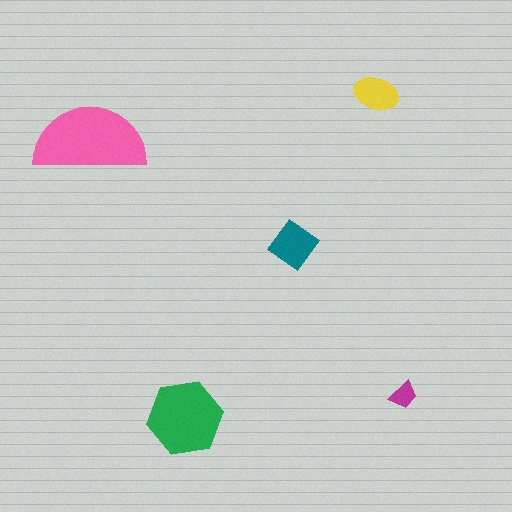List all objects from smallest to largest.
The magenta trapezoid, the yellow ellipse, the teal diamond, the green hexagon, the pink semicircle.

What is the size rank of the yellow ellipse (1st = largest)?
4th.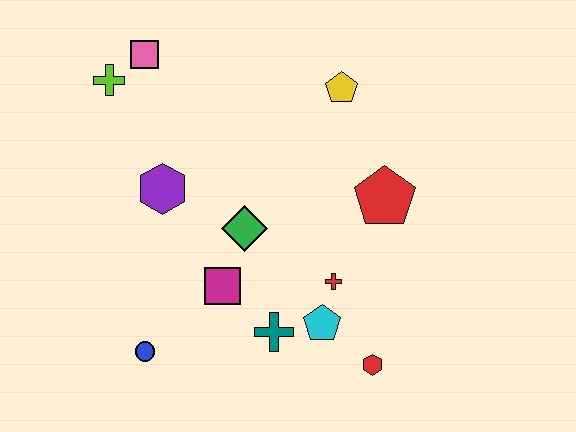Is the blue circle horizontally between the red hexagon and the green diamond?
No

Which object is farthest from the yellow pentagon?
The blue circle is farthest from the yellow pentagon.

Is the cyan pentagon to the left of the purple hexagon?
No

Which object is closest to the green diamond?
The magenta square is closest to the green diamond.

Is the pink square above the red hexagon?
Yes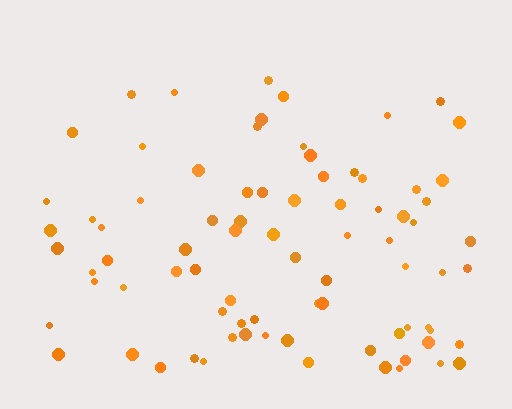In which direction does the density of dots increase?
From top to bottom, with the bottom side densest.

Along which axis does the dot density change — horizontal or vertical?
Vertical.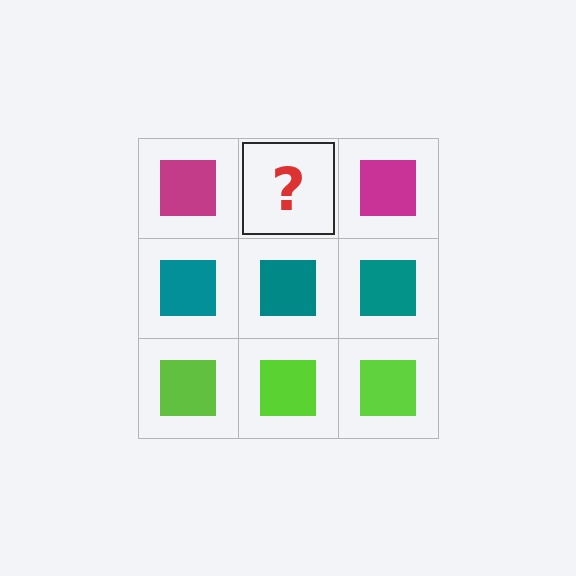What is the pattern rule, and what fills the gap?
The rule is that each row has a consistent color. The gap should be filled with a magenta square.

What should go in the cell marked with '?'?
The missing cell should contain a magenta square.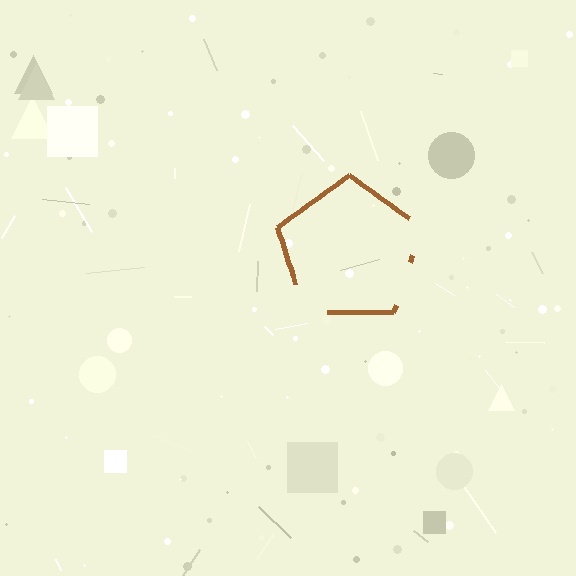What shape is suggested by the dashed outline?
The dashed outline suggests a pentagon.